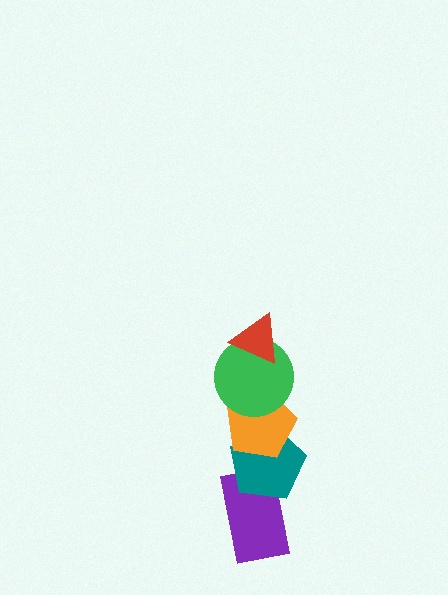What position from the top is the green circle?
The green circle is 2nd from the top.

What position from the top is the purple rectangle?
The purple rectangle is 5th from the top.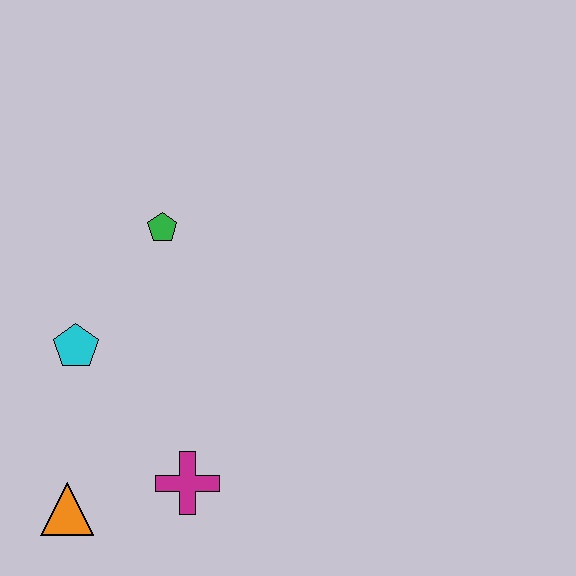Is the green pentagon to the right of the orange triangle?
Yes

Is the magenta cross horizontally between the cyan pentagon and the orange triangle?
No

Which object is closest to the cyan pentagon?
The green pentagon is closest to the cyan pentagon.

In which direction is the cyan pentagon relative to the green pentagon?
The cyan pentagon is below the green pentagon.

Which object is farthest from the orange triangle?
The green pentagon is farthest from the orange triangle.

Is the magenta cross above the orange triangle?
Yes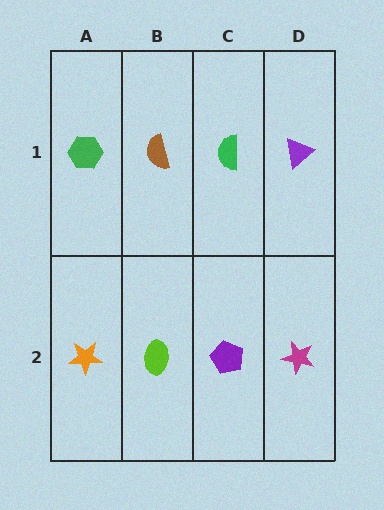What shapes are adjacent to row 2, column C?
A green semicircle (row 1, column C), a lime ellipse (row 2, column B), a magenta star (row 2, column D).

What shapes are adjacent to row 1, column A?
An orange star (row 2, column A), a brown semicircle (row 1, column B).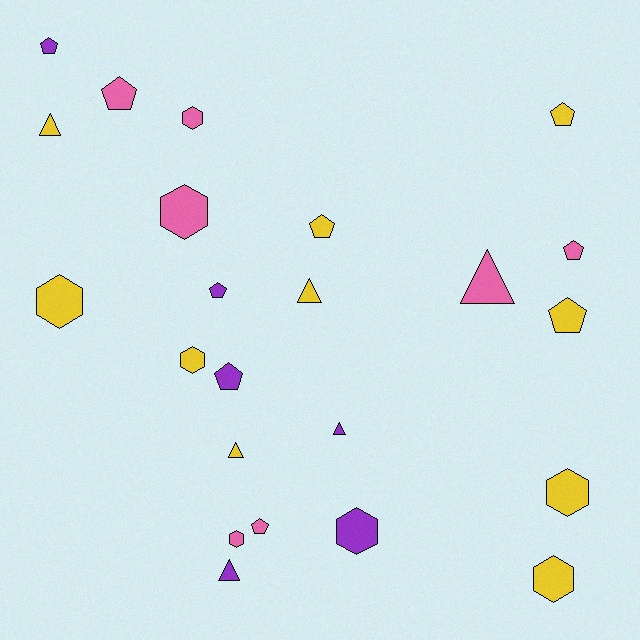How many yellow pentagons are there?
There are 3 yellow pentagons.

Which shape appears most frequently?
Pentagon, with 9 objects.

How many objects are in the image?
There are 23 objects.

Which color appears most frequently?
Yellow, with 10 objects.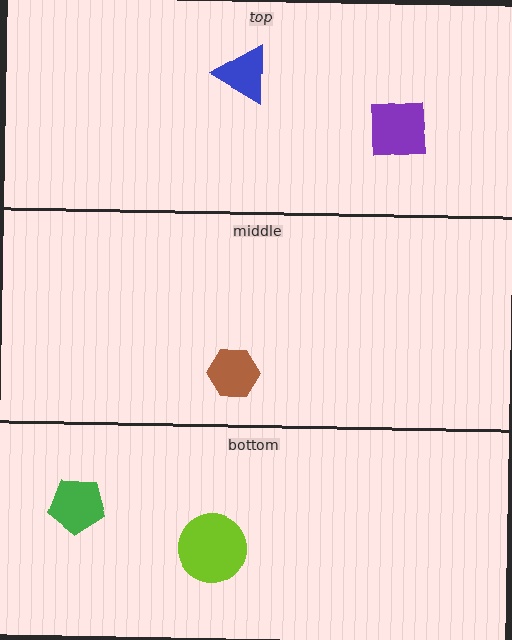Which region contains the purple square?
The top region.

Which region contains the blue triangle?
The top region.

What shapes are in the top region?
The blue triangle, the purple square.